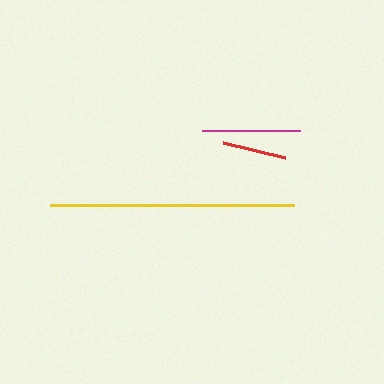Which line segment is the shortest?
The red line is the shortest at approximately 63 pixels.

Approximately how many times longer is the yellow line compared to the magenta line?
The yellow line is approximately 2.5 times the length of the magenta line.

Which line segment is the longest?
The yellow line is the longest at approximately 244 pixels.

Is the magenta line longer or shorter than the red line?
The magenta line is longer than the red line.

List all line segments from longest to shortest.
From longest to shortest: yellow, magenta, red.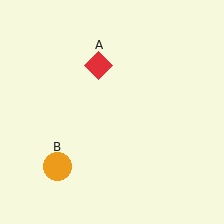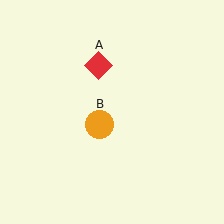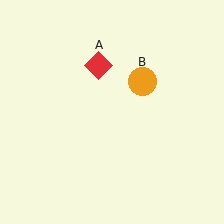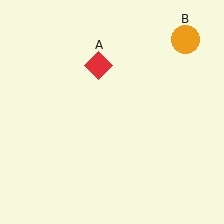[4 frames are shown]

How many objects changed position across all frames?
1 object changed position: orange circle (object B).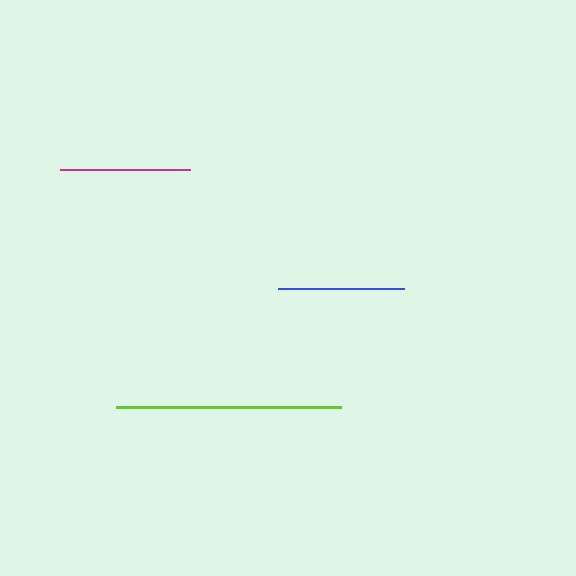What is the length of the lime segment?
The lime segment is approximately 225 pixels long.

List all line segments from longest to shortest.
From longest to shortest: lime, magenta, blue.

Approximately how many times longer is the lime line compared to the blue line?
The lime line is approximately 1.8 times the length of the blue line.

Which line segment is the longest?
The lime line is the longest at approximately 225 pixels.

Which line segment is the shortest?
The blue line is the shortest at approximately 125 pixels.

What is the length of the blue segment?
The blue segment is approximately 125 pixels long.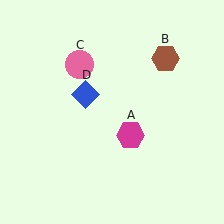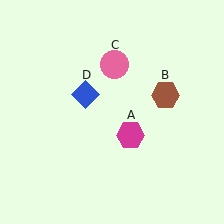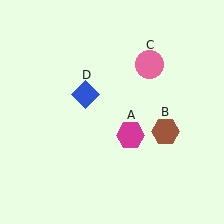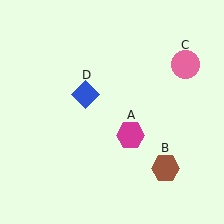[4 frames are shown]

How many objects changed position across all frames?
2 objects changed position: brown hexagon (object B), pink circle (object C).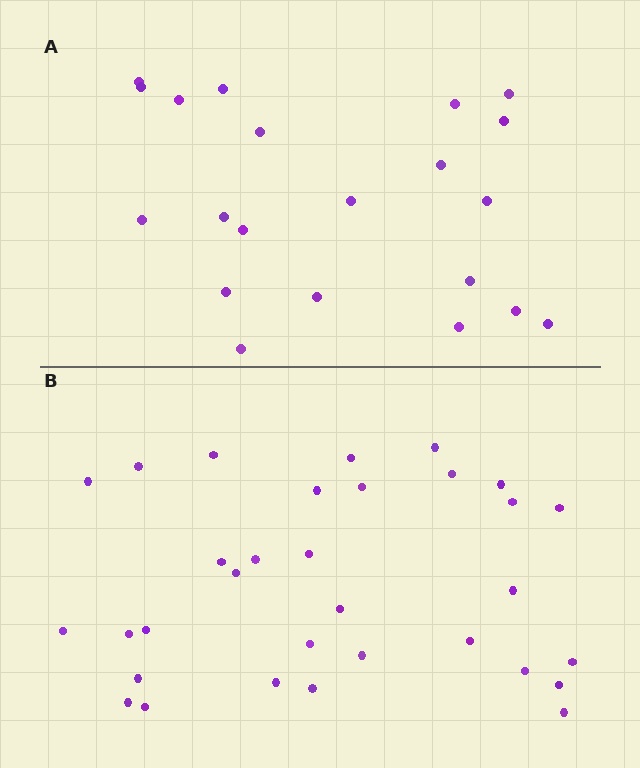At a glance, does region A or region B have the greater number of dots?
Region B (the bottom region) has more dots.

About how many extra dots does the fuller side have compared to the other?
Region B has roughly 12 or so more dots than region A.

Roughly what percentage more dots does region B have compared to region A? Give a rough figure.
About 50% more.